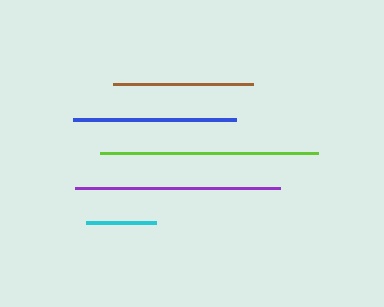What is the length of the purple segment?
The purple segment is approximately 205 pixels long.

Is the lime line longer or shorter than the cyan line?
The lime line is longer than the cyan line.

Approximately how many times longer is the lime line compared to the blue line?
The lime line is approximately 1.3 times the length of the blue line.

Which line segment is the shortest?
The cyan line is the shortest at approximately 69 pixels.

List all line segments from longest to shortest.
From longest to shortest: lime, purple, blue, brown, cyan.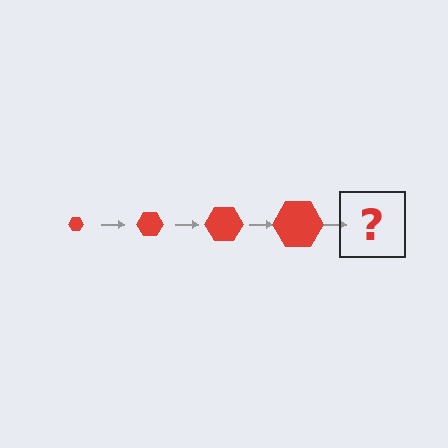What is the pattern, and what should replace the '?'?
The pattern is that the hexagon gets progressively larger each step. The '?' should be a red hexagon, larger than the previous one.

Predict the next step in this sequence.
The next step is a red hexagon, larger than the previous one.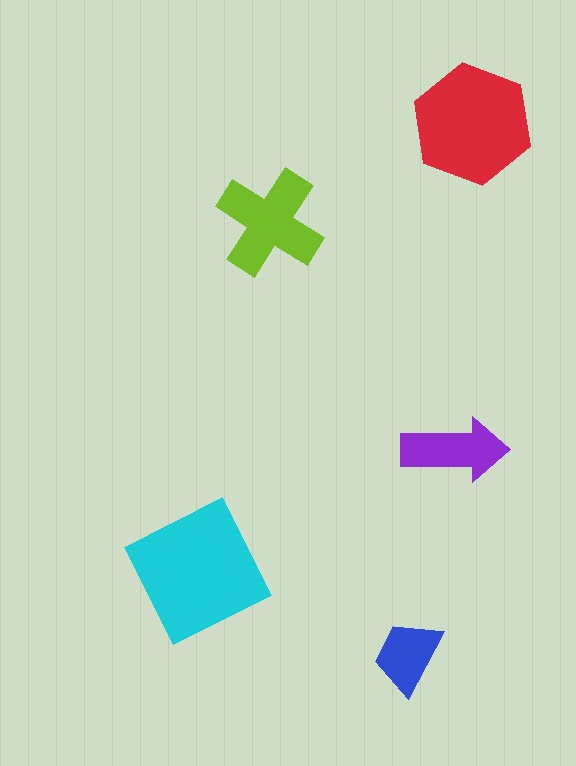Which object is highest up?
The red hexagon is topmost.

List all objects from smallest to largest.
The blue trapezoid, the purple arrow, the lime cross, the red hexagon, the cyan square.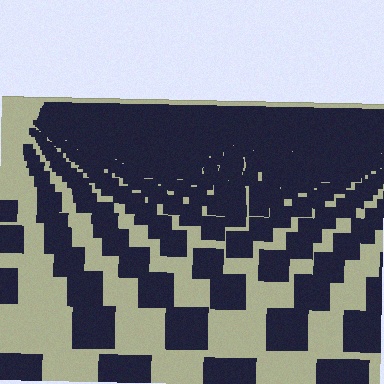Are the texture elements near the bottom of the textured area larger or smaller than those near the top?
Larger. Near the bottom, elements are closer to the viewer and appear at a bigger on-screen size.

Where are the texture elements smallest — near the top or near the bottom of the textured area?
Near the top.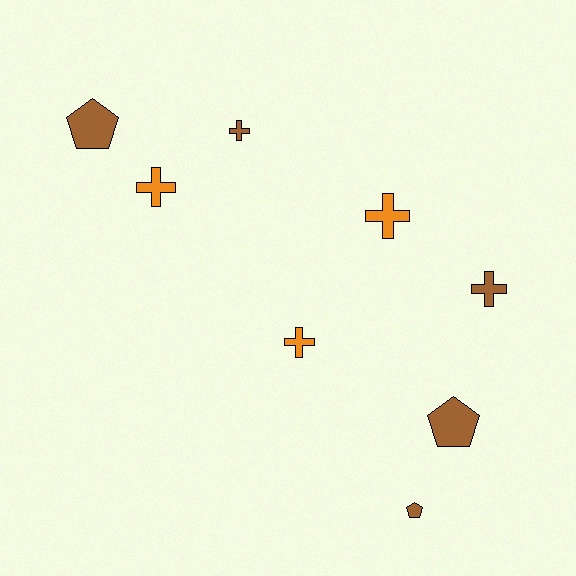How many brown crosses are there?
There are 2 brown crosses.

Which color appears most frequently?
Brown, with 5 objects.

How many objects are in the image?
There are 8 objects.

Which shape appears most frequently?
Cross, with 5 objects.